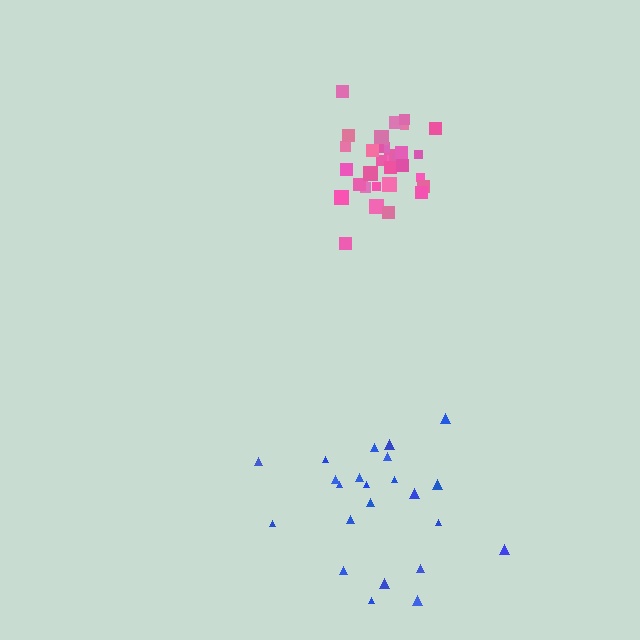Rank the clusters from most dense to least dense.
pink, blue.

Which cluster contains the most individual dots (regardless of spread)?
Pink (35).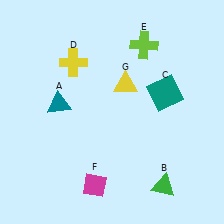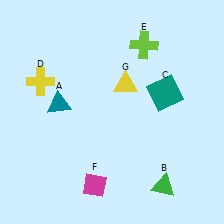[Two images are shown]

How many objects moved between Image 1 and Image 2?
1 object moved between the two images.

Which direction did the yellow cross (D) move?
The yellow cross (D) moved left.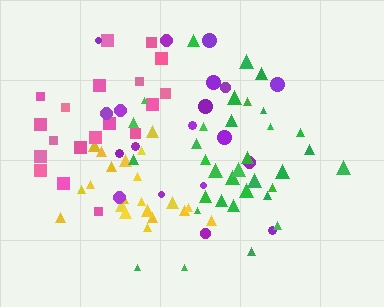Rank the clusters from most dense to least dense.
yellow, green, pink, purple.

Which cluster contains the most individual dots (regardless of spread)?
Green (34).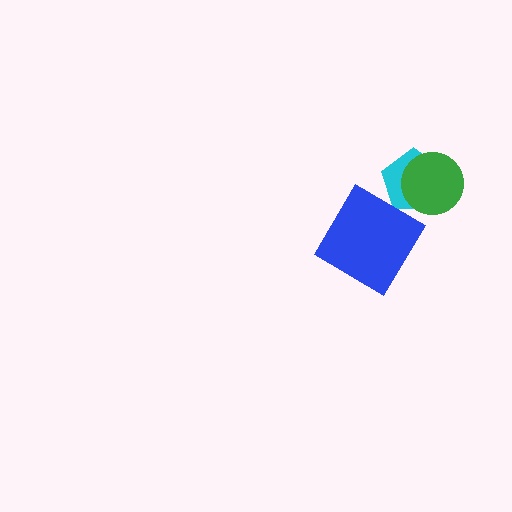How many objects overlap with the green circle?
1 object overlaps with the green circle.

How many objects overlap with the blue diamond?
0 objects overlap with the blue diamond.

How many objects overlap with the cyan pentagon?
1 object overlaps with the cyan pentagon.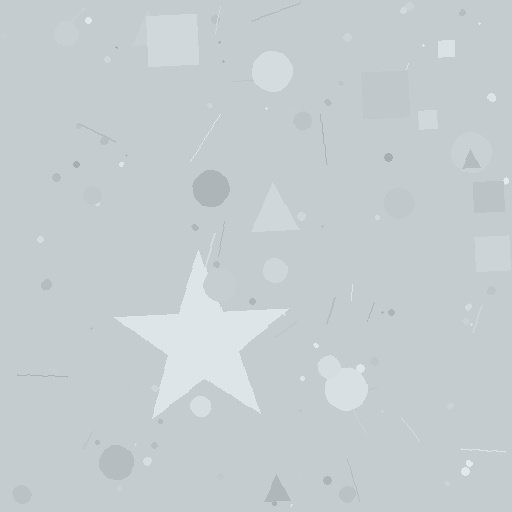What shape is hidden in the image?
A star is hidden in the image.